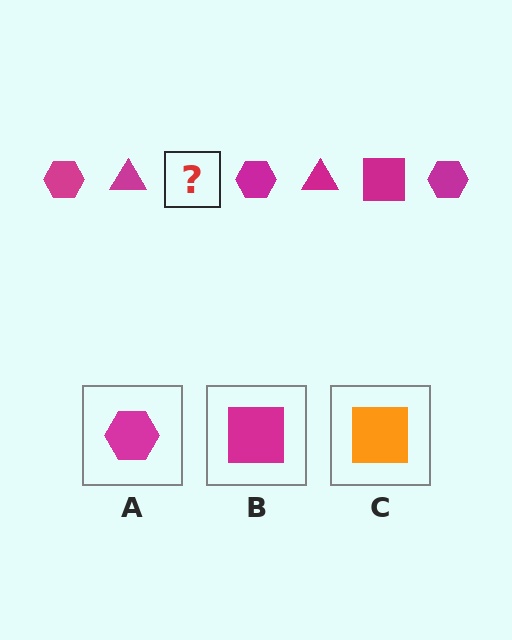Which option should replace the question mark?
Option B.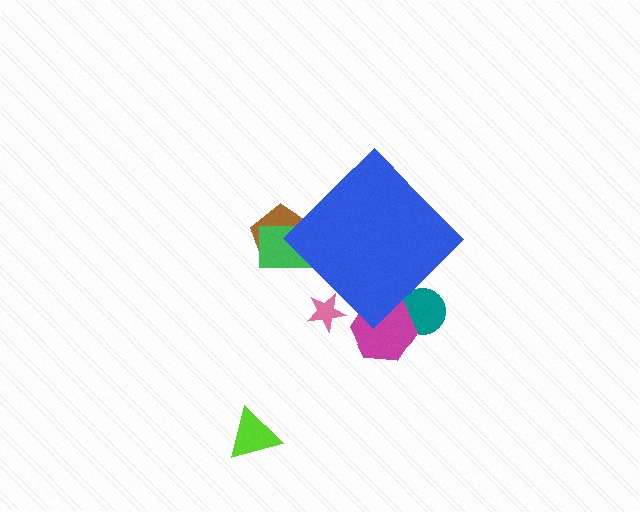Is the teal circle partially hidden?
Yes, the teal circle is partially hidden behind the blue diamond.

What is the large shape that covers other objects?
A blue diamond.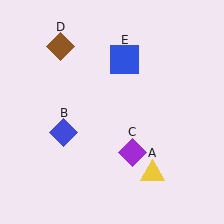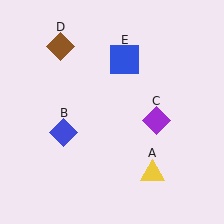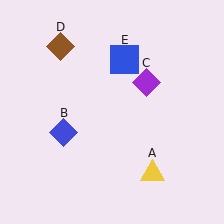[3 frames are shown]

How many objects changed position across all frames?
1 object changed position: purple diamond (object C).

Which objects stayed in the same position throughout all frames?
Yellow triangle (object A) and blue diamond (object B) and brown diamond (object D) and blue square (object E) remained stationary.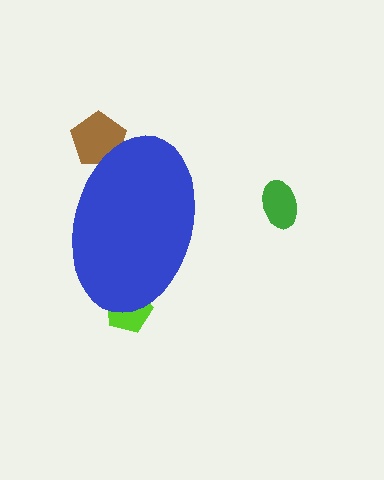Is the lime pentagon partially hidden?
Yes, the lime pentagon is partially hidden behind the blue ellipse.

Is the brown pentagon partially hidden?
Yes, the brown pentagon is partially hidden behind the blue ellipse.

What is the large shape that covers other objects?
A blue ellipse.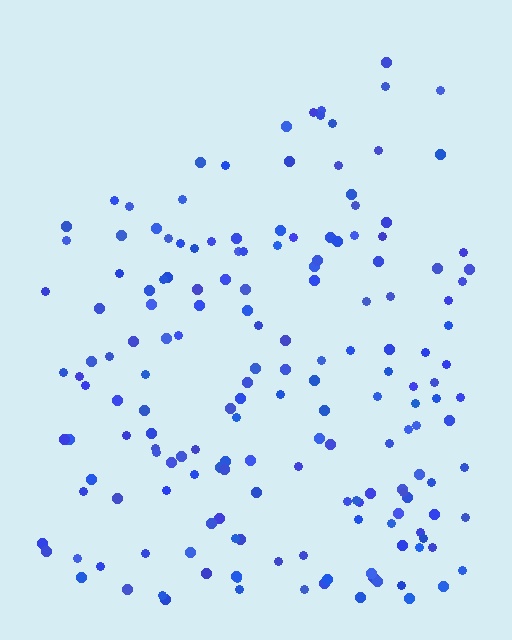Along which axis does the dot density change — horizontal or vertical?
Vertical.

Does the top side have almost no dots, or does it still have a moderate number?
Still a moderate number, just noticeably fewer than the bottom.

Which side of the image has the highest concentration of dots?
The bottom.